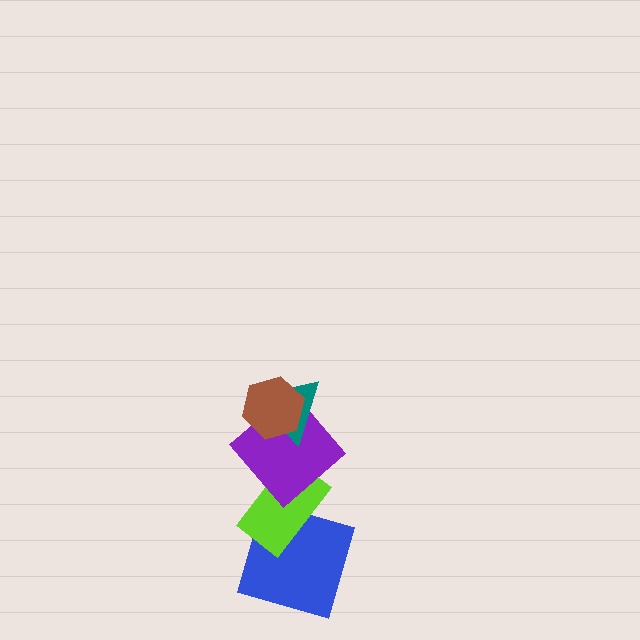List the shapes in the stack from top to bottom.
From top to bottom: the brown hexagon, the teal triangle, the purple diamond, the lime rectangle, the blue square.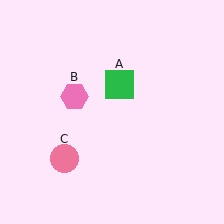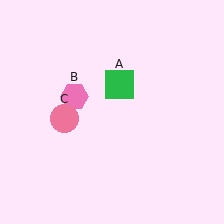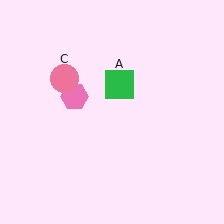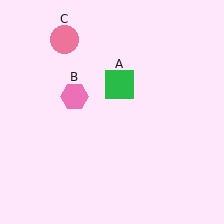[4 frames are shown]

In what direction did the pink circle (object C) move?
The pink circle (object C) moved up.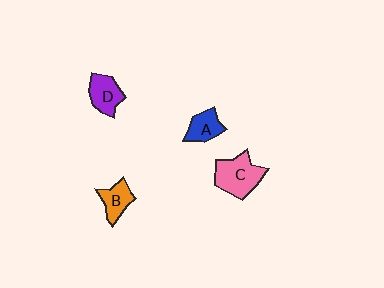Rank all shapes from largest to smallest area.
From largest to smallest: C (pink), D (purple), B (orange), A (blue).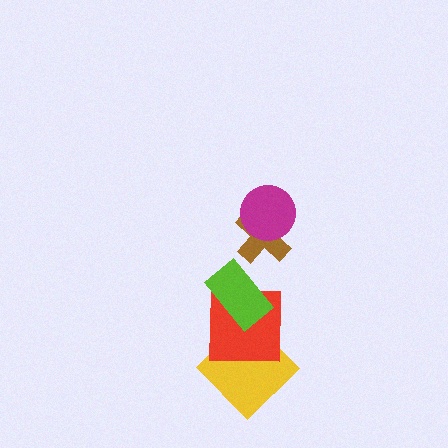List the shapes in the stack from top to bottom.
From top to bottom: the magenta circle, the brown cross, the lime rectangle, the red square, the yellow diamond.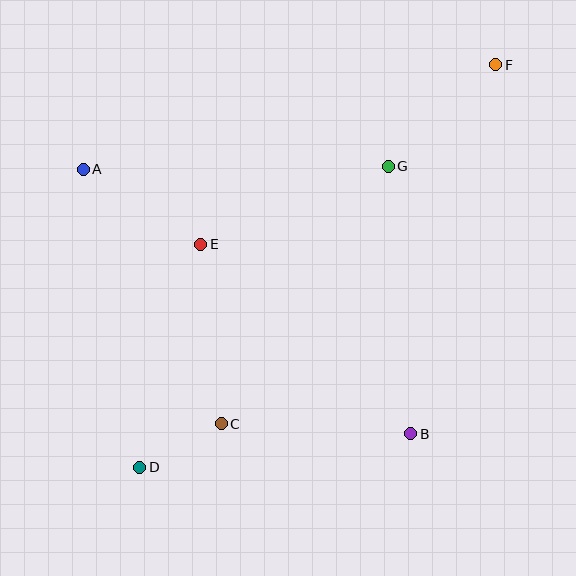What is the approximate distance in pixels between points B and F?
The distance between B and F is approximately 379 pixels.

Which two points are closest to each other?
Points C and D are closest to each other.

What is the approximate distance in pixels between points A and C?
The distance between A and C is approximately 290 pixels.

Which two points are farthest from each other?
Points D and F are farthest from each other.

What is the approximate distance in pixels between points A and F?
The distance between A and F is approximately 426 pixels.